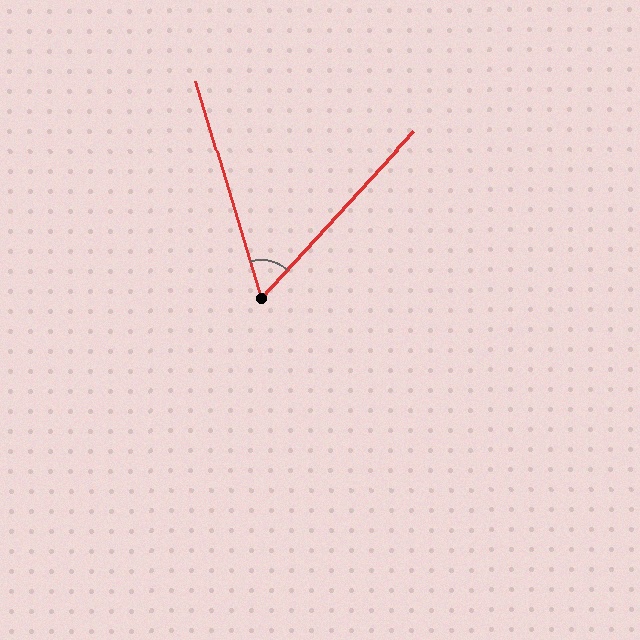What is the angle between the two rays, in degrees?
Approximately 59 degrees.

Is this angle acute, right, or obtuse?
It is acute.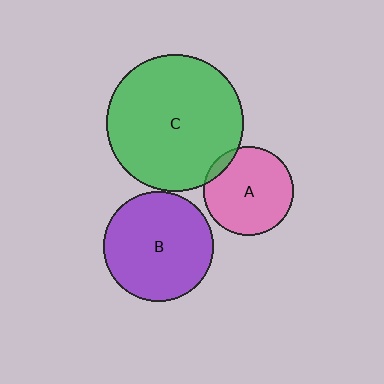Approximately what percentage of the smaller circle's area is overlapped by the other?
Approximately 5%.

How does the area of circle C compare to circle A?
Approximately 2.3 times.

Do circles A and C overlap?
Yes.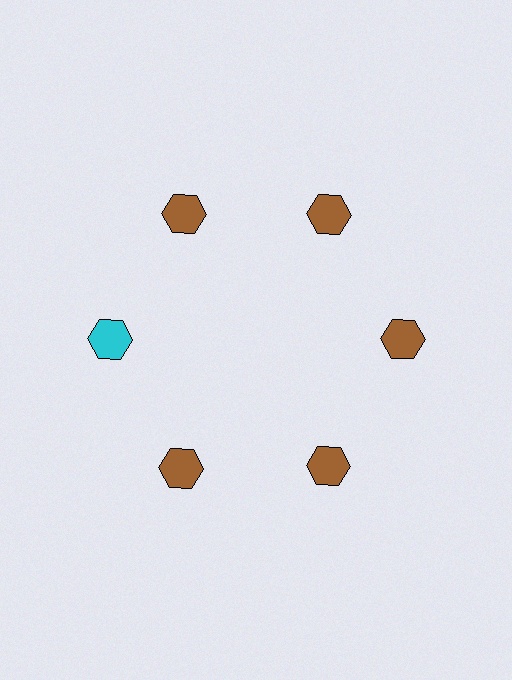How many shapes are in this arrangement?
There are 6 shapes arranged in a ring pattern.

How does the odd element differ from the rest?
It has a different color: cyan instead of brown.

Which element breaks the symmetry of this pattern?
The cyan hexagon at roughly the 9 o'clock position breaks the symmetry. All other shapes are brown hexagons.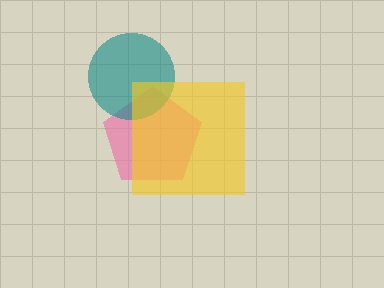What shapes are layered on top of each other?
The layered shapes are: a pink pentagon, a teal circle, a yellow square.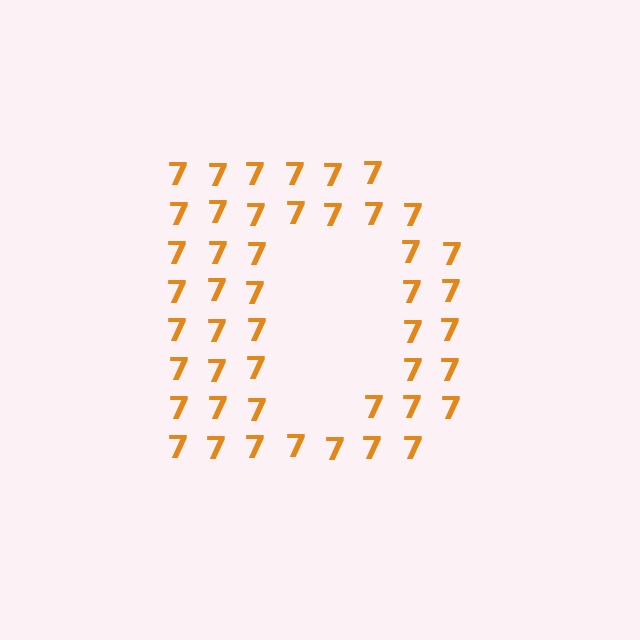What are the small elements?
The small elements are digit 7's.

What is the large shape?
The large shape is the letter D.